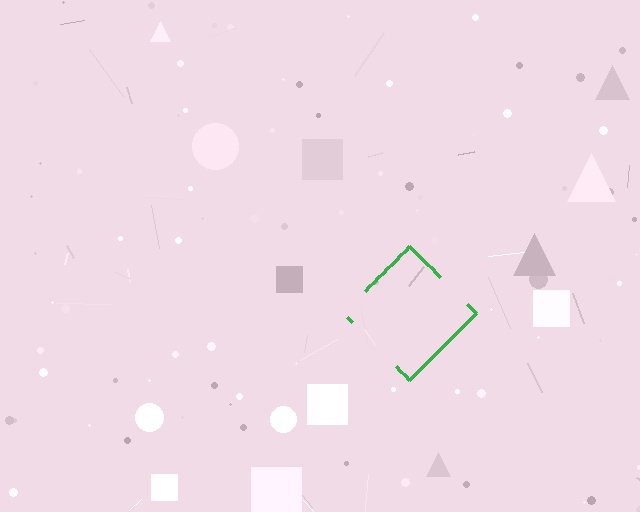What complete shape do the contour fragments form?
The contour fragments form a diamond.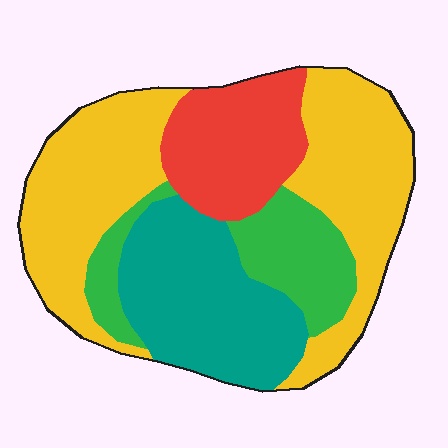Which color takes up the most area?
Yellow, at roughly 45%.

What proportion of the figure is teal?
Teal takes up about one quarter (1/4) of the figure.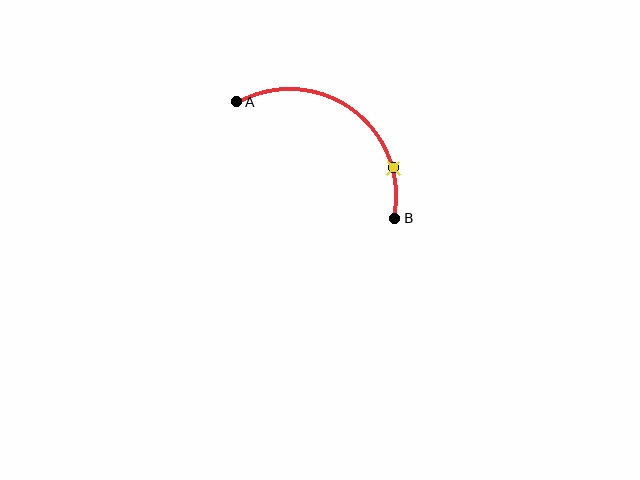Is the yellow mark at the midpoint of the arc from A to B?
No. The yellow mark lies on the arc but is closer to endpoint B. The arc midpoint would be at the point on the curve equidistant along the arc from both A and B.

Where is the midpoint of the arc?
The arc midpoint is the point on the curve farthest from the straight line joining A and B. It sits above and to the right of that line.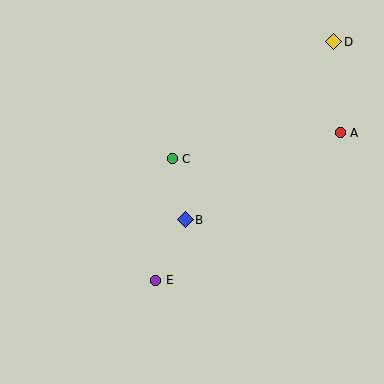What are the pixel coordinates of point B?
Point B is at (185, 220).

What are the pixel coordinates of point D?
Point D is at (334, 42).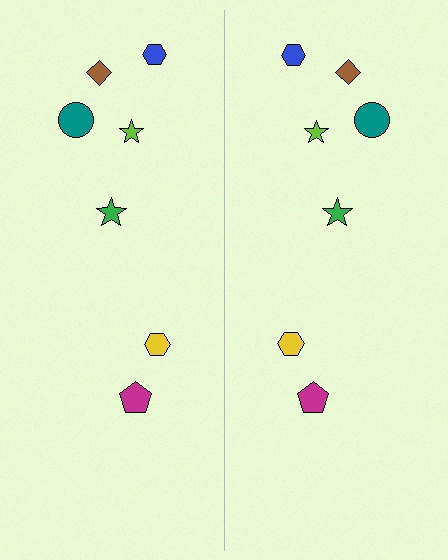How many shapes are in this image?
There are 14 shapes in this image.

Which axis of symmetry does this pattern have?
The pattern has a vertical axis of symmetry running through the center of the image.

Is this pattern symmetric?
Yes, this pattern has bilateral (reflection) symmetry.